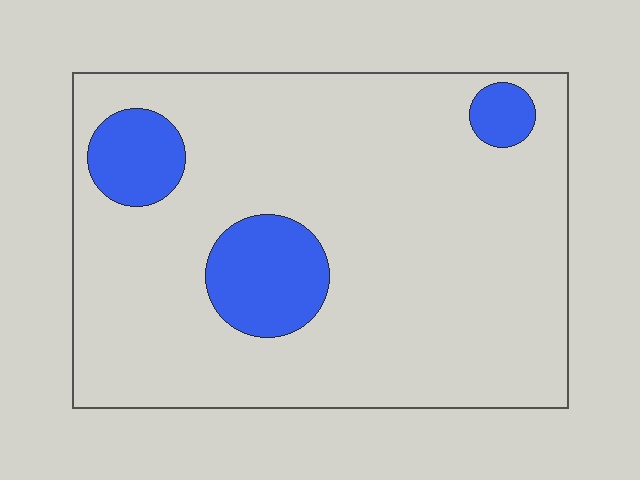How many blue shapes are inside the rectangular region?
3.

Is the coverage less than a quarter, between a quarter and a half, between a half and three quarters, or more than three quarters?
Less than a quarter.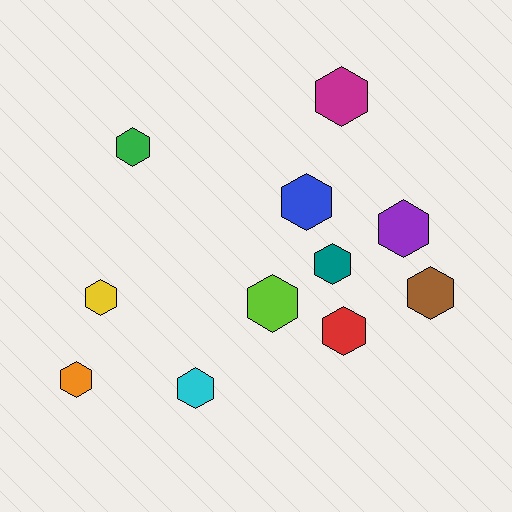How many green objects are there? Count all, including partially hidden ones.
There is 1 green object.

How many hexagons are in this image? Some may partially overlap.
There are 11 hexagons.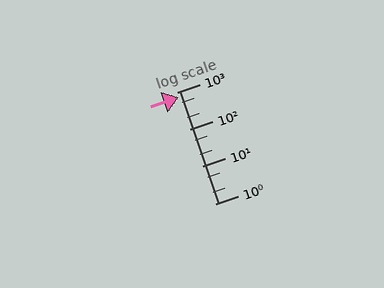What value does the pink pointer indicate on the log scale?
The pointer indicates approximately 720.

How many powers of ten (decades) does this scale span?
The scale spans 3 decades, from 1 to 1000.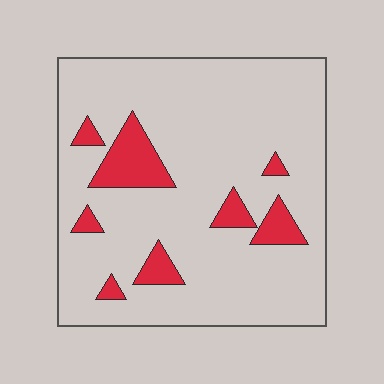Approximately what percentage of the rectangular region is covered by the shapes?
Approximately 15%.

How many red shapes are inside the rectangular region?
8.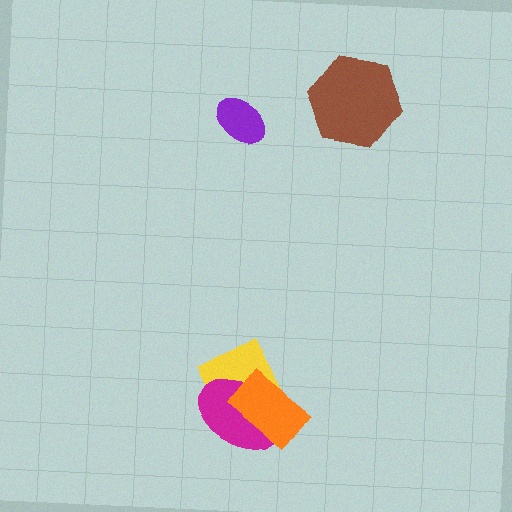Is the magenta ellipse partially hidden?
Yes, it is partially covered by another shape.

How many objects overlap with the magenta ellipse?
2 objects overlap with the magenta ellipse.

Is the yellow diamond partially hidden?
Yes, it is partially covered by another shape.